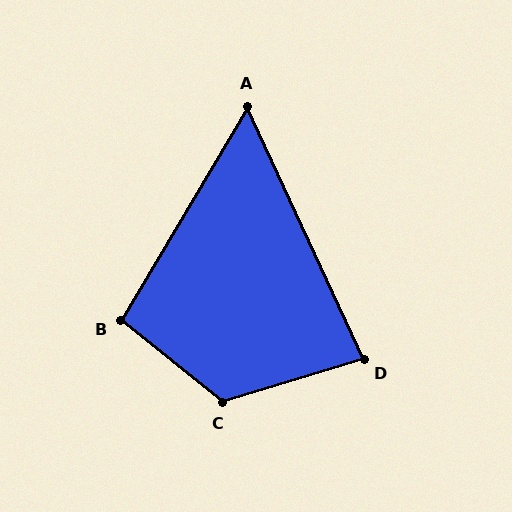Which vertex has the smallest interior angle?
A, at approximately 56 degrees.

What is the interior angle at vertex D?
Approximately 82 degrees (acute).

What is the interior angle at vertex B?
Approximately 98 degrees (obtuse).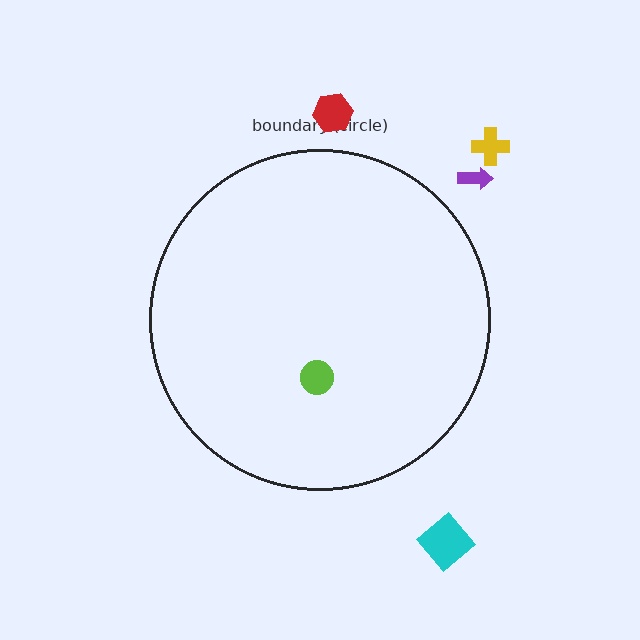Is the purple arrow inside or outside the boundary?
Outside.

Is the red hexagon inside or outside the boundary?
Outside.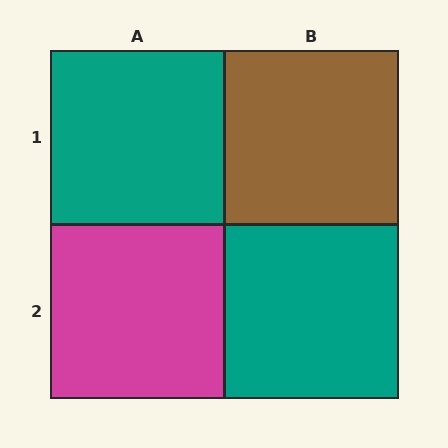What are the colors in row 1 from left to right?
Teal, brown.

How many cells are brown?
1 cell is brown.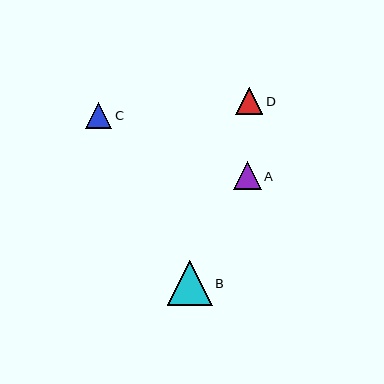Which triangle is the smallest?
Triangle C is the smallest with a size of approximately 26 pixels.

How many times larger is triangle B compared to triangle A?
Triangle B is approximately 1.6 times the size of triangle A.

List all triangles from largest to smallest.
From largest to smallest: B, A, D, C.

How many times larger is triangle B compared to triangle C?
Triangle B is approximately 1.7 times the size of triangle C.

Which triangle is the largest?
Triangle B is the largest with a size of approximately 45 pixels.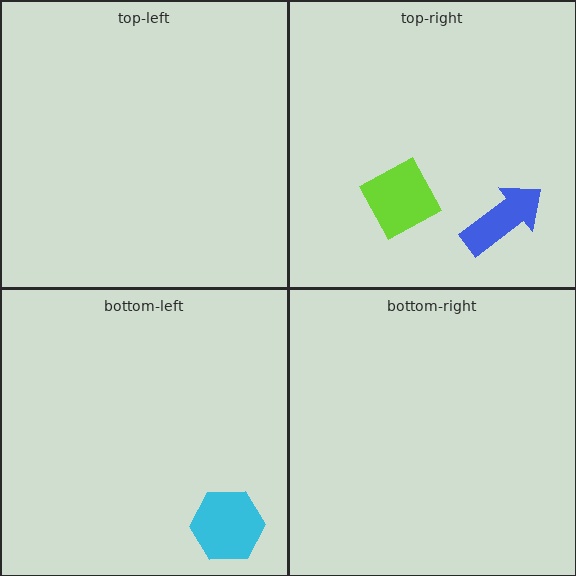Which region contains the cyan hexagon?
The bottom-left region.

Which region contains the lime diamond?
The top-right region.